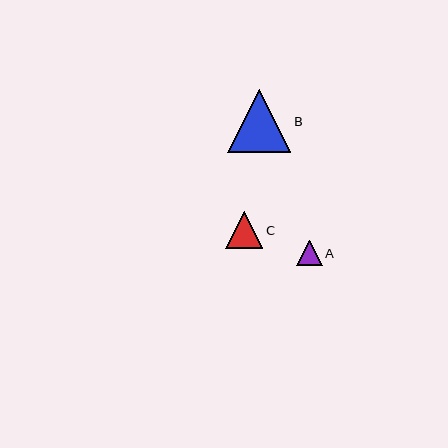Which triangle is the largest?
Triangle B is the largest with a size of approximately 63 pixels.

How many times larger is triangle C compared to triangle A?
Triangle C is approximately 1.4 times the size of triangle A.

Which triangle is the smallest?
Triangle A is the smallest with a size of approximately 26 pixels.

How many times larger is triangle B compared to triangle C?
Triangle B is approximately 1.7 times the size of triangle C.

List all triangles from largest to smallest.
From largest to smallest: B, C, A.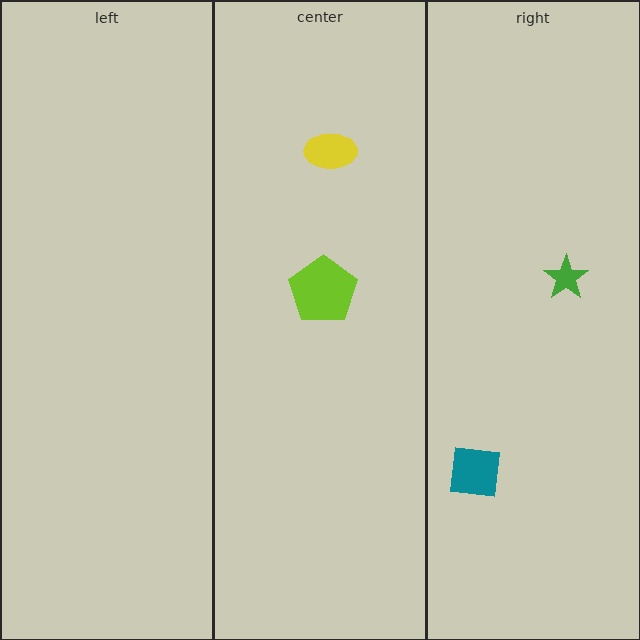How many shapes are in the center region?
2.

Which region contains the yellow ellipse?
The center region.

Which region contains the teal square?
The right region.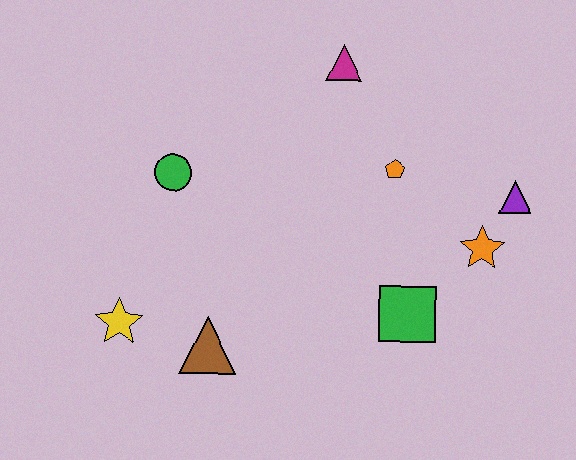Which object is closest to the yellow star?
The brown triangle is closest to the yellow star.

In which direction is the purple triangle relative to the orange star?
The purple triangle is above the orange star.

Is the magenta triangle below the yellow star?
No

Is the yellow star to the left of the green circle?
Yes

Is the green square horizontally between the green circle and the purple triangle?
Yes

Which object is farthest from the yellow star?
The purple triangle is farthest from the yellow star.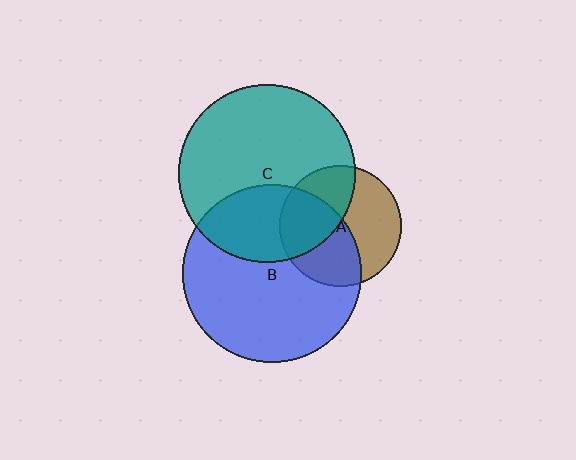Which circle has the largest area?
Circle B (blue).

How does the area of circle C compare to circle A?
Approximately 2.1 times.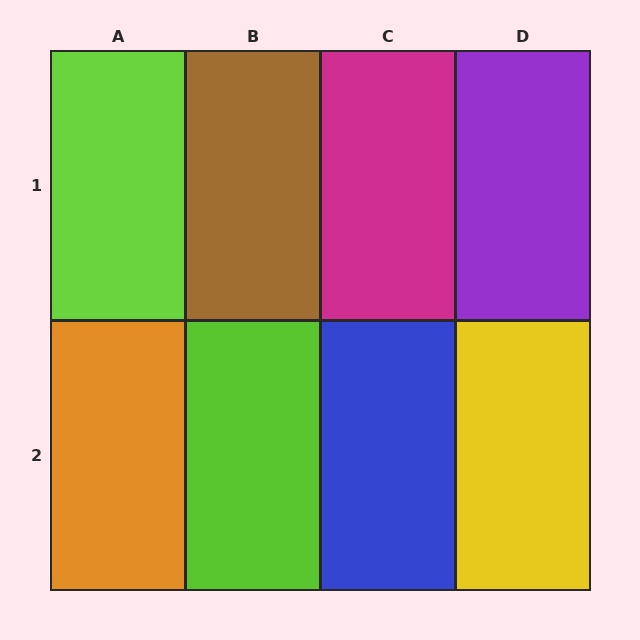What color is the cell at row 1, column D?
Purple.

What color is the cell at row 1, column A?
Lime.